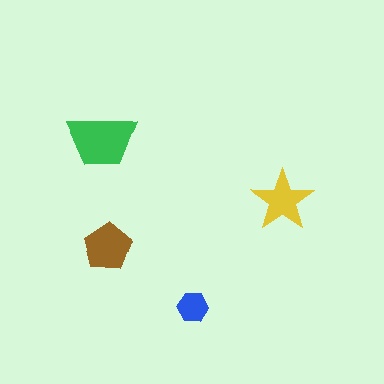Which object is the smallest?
The blue hexagon.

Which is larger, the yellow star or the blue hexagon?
The yellow star.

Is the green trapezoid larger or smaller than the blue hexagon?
Larger.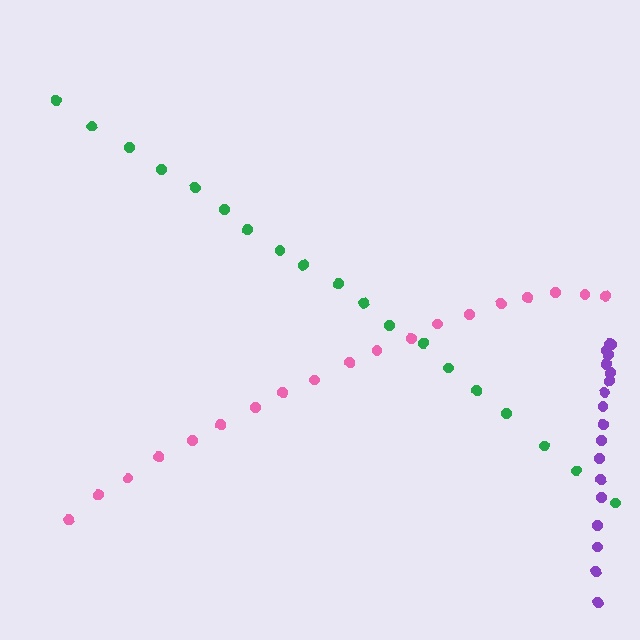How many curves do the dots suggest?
There are 3 distinct paths.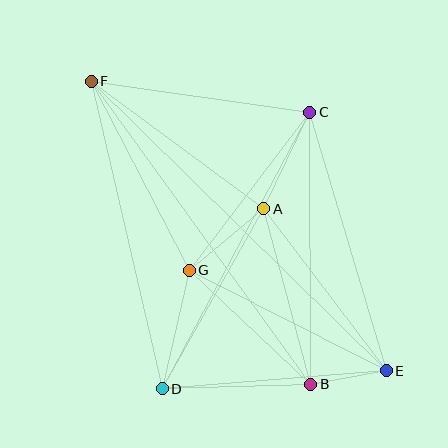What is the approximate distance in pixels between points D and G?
The distance between D and G is approximately 122 pixels.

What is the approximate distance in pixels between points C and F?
The distance between C and F is approximately 221 pixels.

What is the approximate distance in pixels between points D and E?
The distance between D and E is approximately 225 pixels.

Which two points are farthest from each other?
Points E and F are farthest from each other.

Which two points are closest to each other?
Points B and E are closest to each other.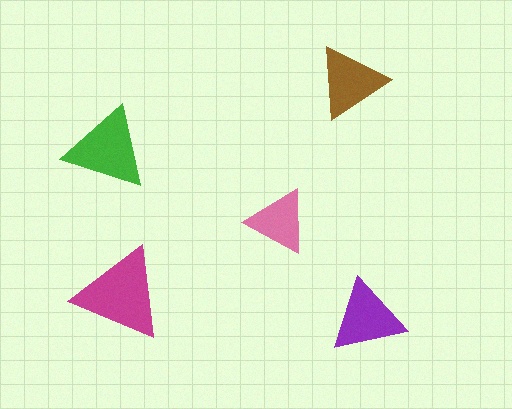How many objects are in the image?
There are 5 objects in the image.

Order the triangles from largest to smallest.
the magenta one, the green one, the purple one, the brown one, the pink one.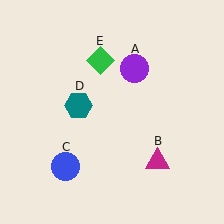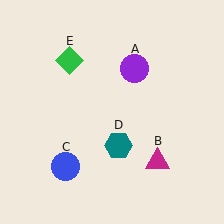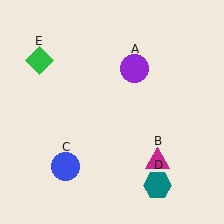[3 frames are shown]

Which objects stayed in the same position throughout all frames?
Purple circle (object A) and magenta triangle (object B) and blue circle (object C) remained stationary.